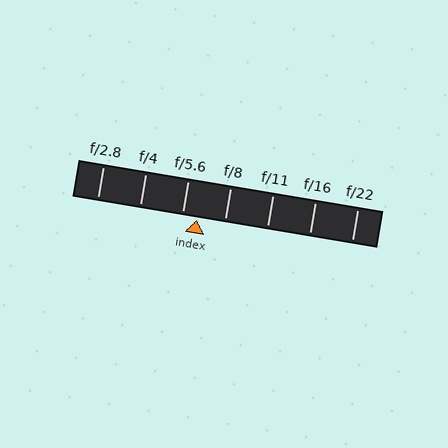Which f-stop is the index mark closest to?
The index mark is closest to f/5.6.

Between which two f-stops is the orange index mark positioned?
The index mark is between f/5.6 and f/8.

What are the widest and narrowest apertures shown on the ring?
The widest aperture shown is f/2.8 and the narrowest is f/22.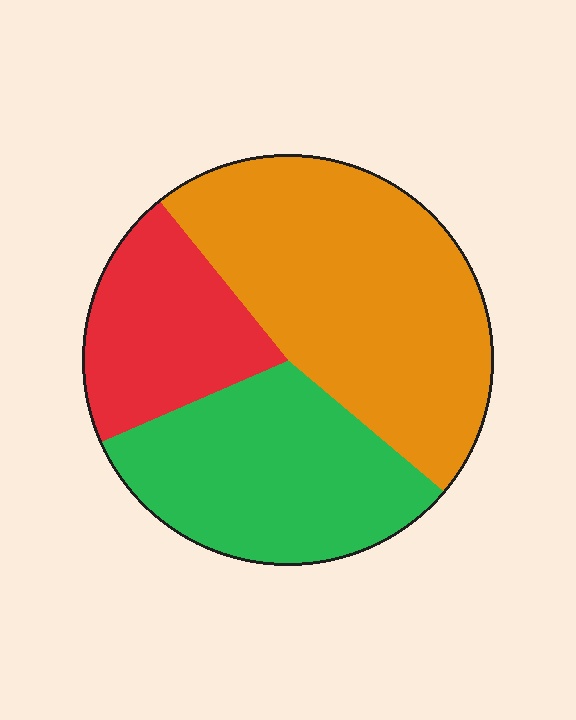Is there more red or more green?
Green.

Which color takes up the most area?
Orange, at roughly 45%.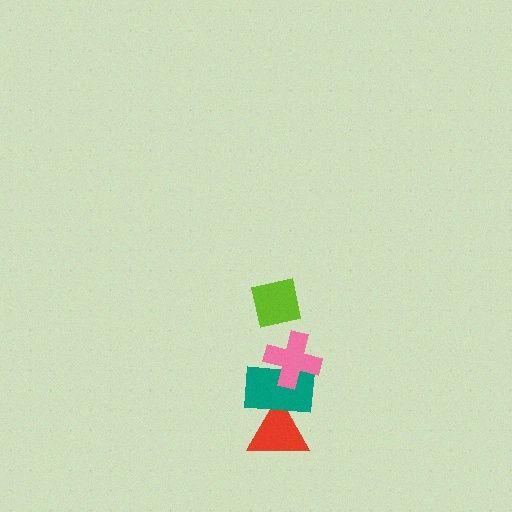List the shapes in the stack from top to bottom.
From top to bottom: the lime square, the pink cross, the teal rectangle, the red triangle.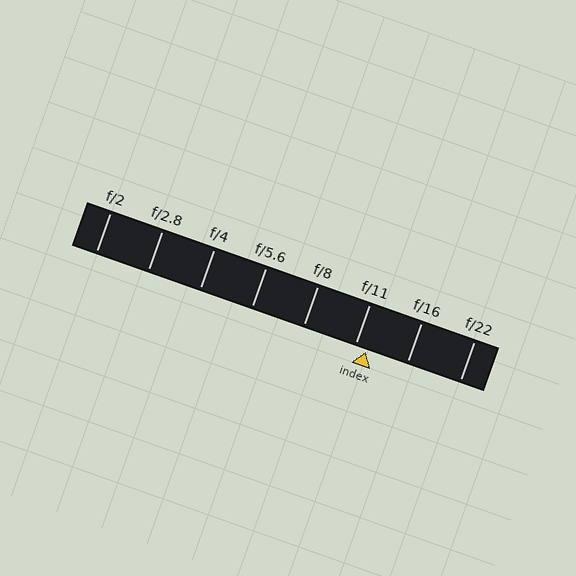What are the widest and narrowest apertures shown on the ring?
The widest aperture shown is f/2 and the narrowest is f/22.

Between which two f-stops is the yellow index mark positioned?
The index mark is between f/11 and f/16.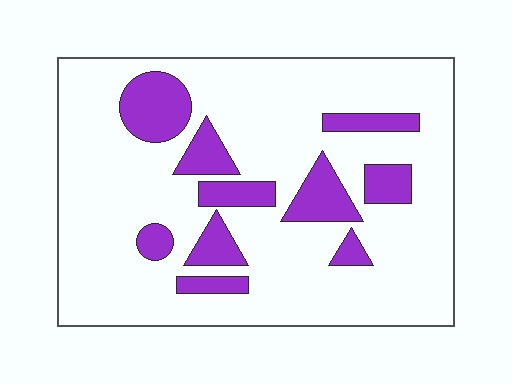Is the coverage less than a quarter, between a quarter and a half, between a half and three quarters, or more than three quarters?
Less than a quarter.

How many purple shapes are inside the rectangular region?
10.